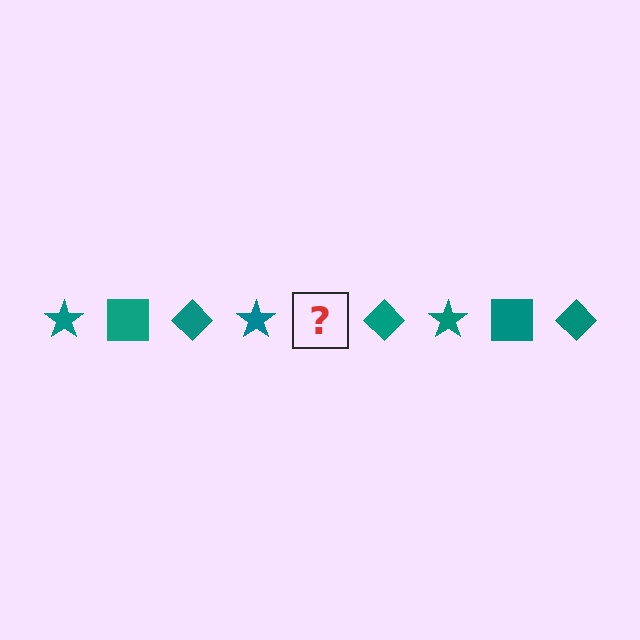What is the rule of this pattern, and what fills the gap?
The rule is that the pattern cycles through star, square, diamond shapes in teal. The gap should be filled with a teal square.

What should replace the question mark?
The question mark should be replaced with a teal square.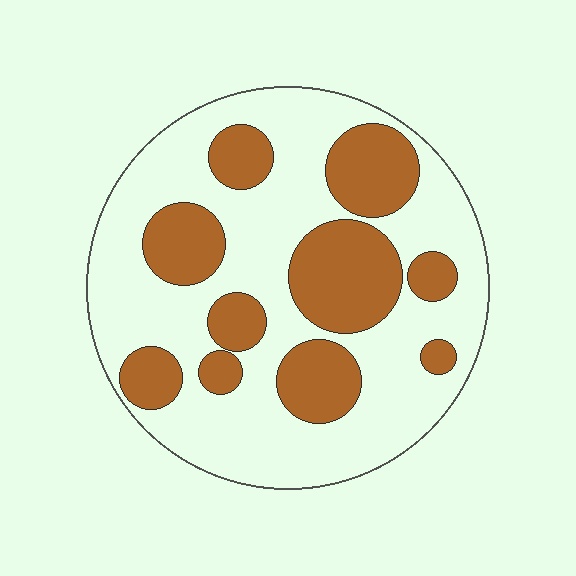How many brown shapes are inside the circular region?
10.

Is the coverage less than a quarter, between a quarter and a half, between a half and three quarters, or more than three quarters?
Between a quarter and a half.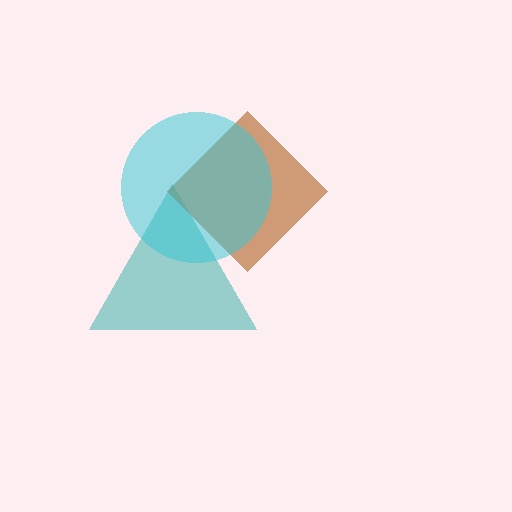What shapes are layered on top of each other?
The layered shapes are: a teal triangle, a brown diamond, a cyan circle.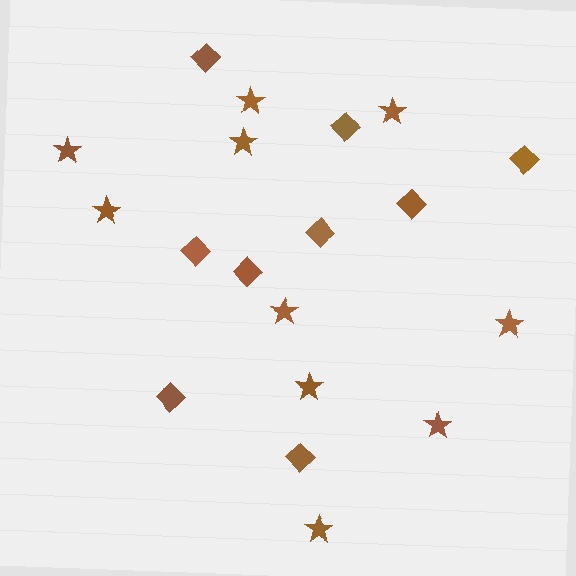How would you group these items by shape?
There are 2 groups: one group of diamonds (9) and one group of stars (10).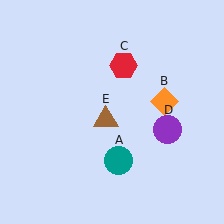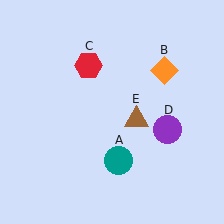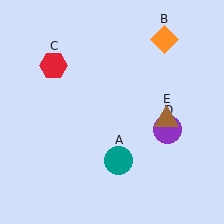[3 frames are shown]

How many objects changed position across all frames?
3 objects changed position: orange diamond (object B), red hexagon (object C), brown triangle (object E).